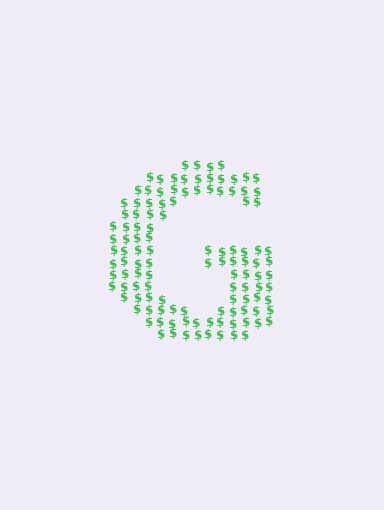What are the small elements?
The small elements are dollar signs.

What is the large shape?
The large shape is the letter G.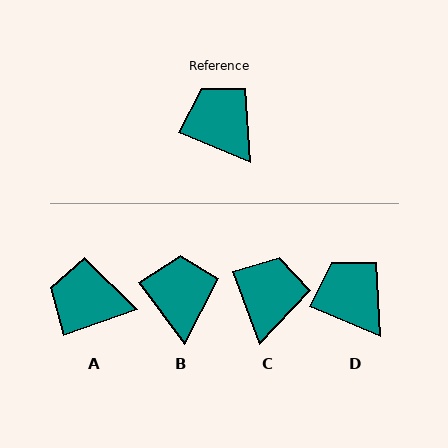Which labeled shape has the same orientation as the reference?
D.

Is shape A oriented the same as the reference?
No, it is off by about 42 degrees.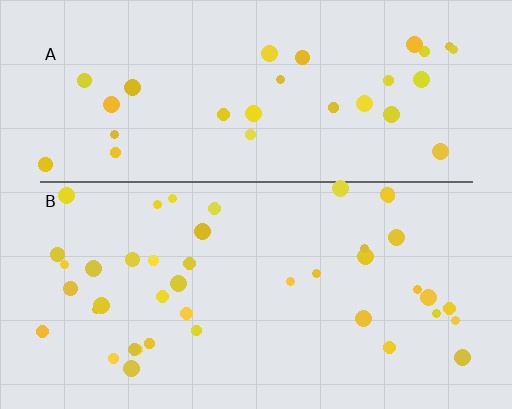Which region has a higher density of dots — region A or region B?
B (the bottom).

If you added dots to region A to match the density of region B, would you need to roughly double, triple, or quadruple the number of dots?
Approximately double.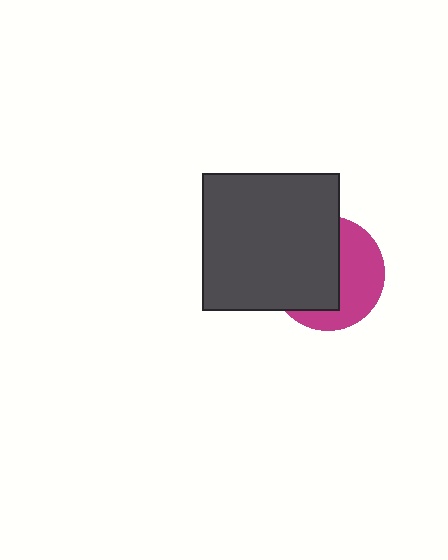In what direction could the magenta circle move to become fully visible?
The magenta circle could move right. That would shift it out from behind the dark gray square entirely.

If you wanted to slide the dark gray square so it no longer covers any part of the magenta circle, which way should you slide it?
Slide it left — that is the most direct way to separate the two shapes.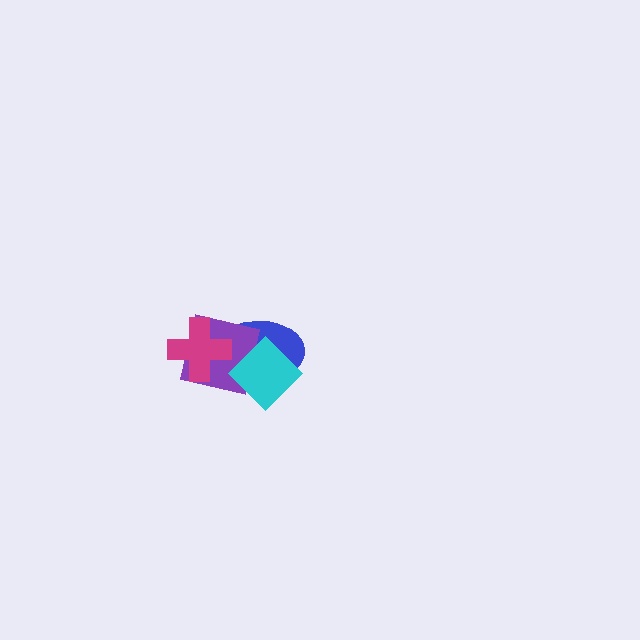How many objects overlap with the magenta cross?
2 objects overlap with the magenta cross.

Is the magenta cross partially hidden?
No, no other shape covers it.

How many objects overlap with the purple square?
3 objects overlap with the purple square.